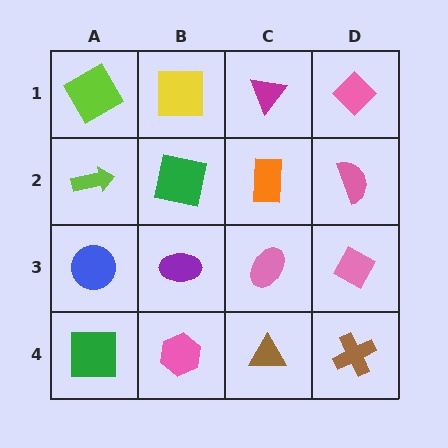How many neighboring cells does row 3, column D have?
3.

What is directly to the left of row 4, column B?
A green square.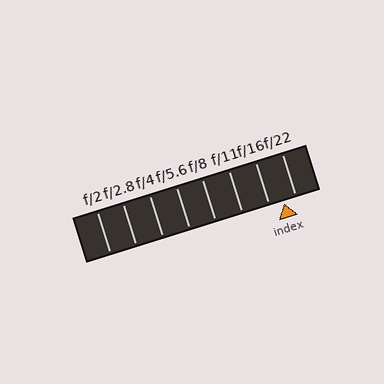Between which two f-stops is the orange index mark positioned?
The index mark is between f/16 and f/22.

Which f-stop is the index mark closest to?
The index mark is closest to f/22.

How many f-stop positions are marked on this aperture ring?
There are 8 f-stop positions marked.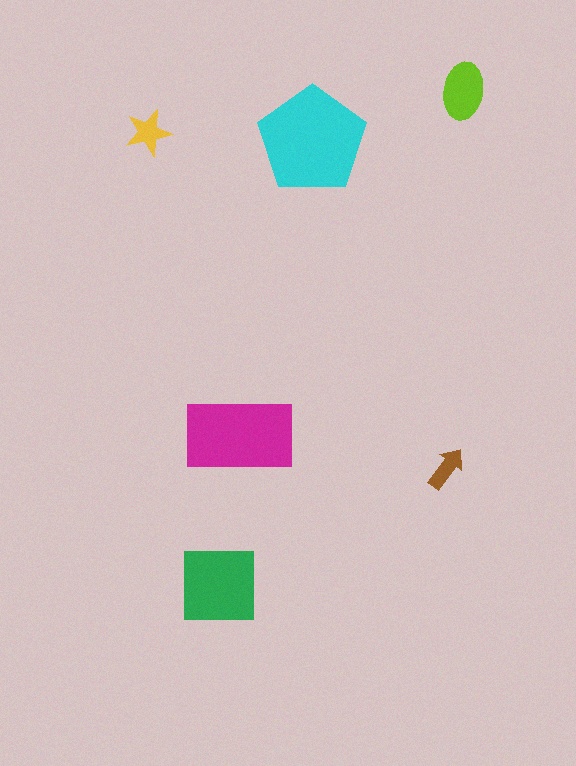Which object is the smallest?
The brown arrow.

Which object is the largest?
The cyan pentagon.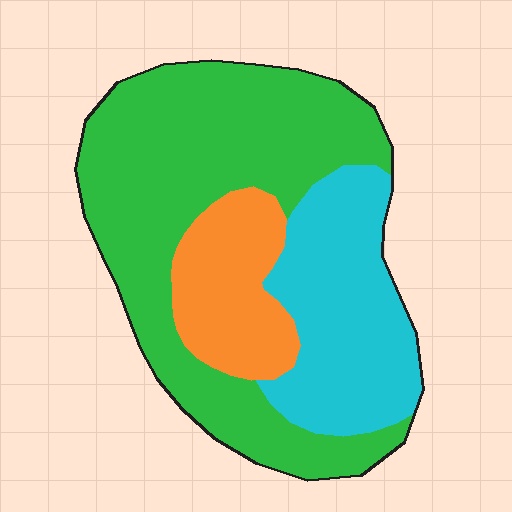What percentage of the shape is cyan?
Cyan covers about 30% of the shape.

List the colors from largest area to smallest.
From largest to smallest: green, cyan, orange.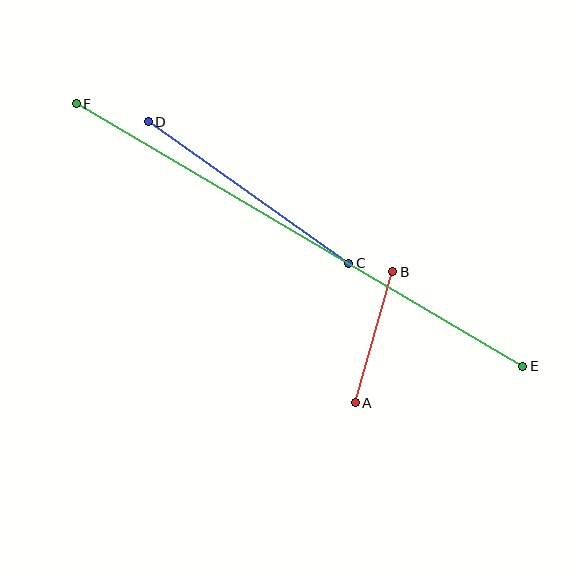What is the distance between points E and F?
The distance is approximately 518 pixels.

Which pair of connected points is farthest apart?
Points E and F are farthest apart.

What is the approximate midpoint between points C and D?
The midpoint is at approximately (249, 193) pixels.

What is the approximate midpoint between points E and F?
The midpoint is at approximately (300, 235) pixels.